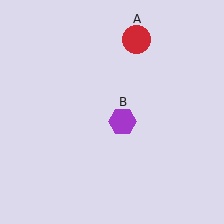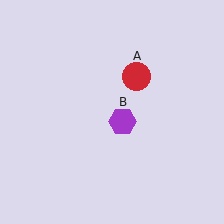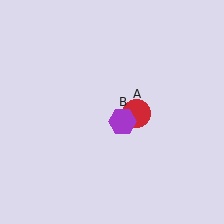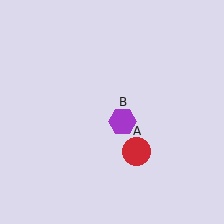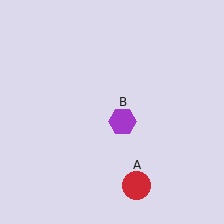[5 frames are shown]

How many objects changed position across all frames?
1 object changed position: red circle (object A).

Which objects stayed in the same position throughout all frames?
Purple hexagon (object B) remained stationary.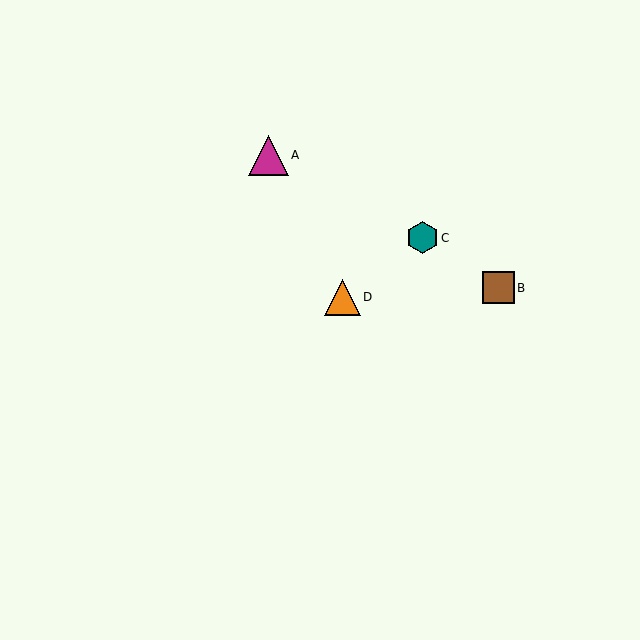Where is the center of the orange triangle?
The center of the orange triangle is at (342, 297).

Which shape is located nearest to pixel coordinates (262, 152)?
The magenta triangle (labeled A) at (268, 155) is nearest to that location.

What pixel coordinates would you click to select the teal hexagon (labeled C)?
Click at (422, 238) to select the teal hexagon C.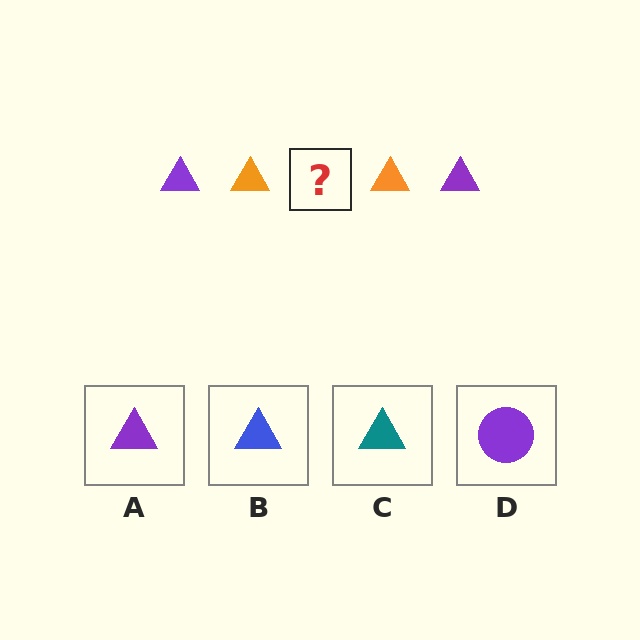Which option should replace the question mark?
Option A.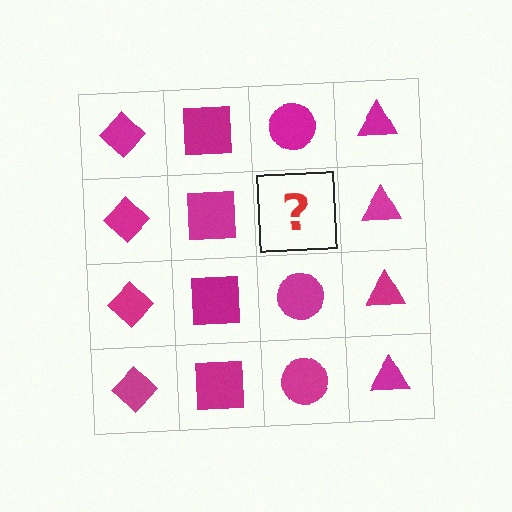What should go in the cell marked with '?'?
The missing cell should contain a magenta circle.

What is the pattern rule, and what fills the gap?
The rule is that each column has a consistent shape. The gap should be filled with a magenta circle.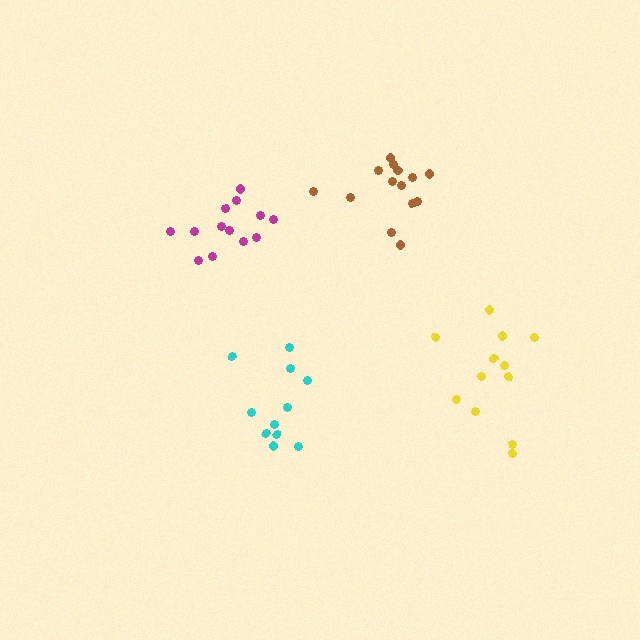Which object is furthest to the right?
The yellow cluster is rightmost.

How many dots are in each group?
Group 1: 14 dots, Group 2: 12 dots, Group 3: 11 dots, Group 4: 13 dots (50 total).